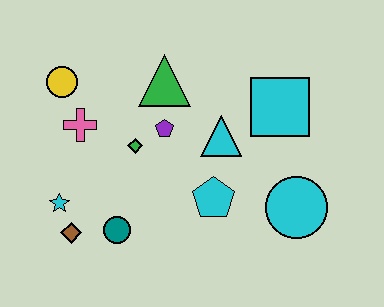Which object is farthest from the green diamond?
The cyan circle is farthest from the green diamond.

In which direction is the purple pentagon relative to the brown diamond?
The purple pentagon is above the brown diamond.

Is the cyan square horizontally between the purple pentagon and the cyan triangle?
No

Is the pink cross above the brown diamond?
Yes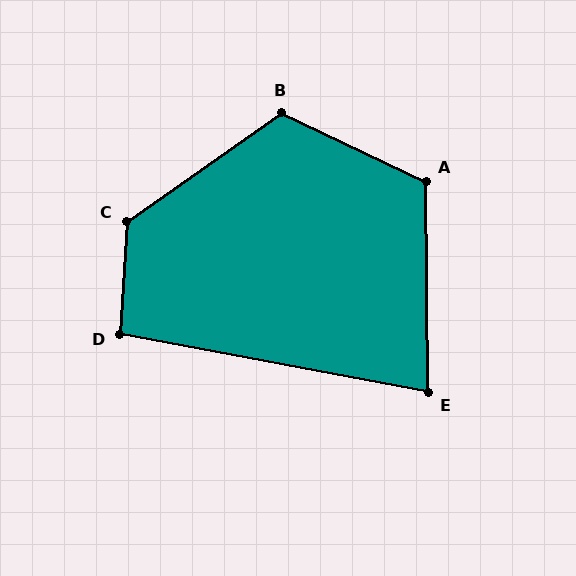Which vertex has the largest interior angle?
C, at approximately 128 degrees.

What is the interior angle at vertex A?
Approximately 116 degrees (obtuse).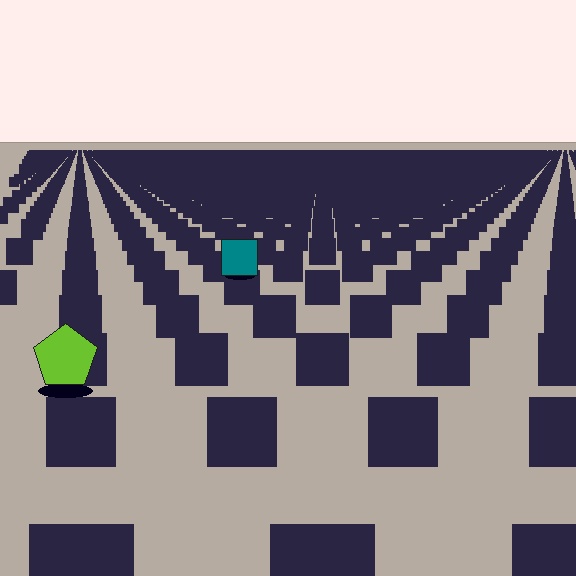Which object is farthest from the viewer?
The teal square is farthest from the viewer. It appears smaller and the ground texture around it is denser.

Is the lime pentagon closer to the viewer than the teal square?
Yes. The lime pentagon is closer — you can tell from the texture gradient: the ground texture is coarser near it.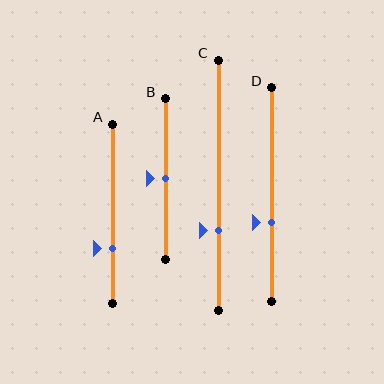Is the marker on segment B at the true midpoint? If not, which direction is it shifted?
Yes, the marker on segment B is at the true midpoint.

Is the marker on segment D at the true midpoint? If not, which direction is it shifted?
No, the marker on segment D is shifted downward by about 13% of the segment length.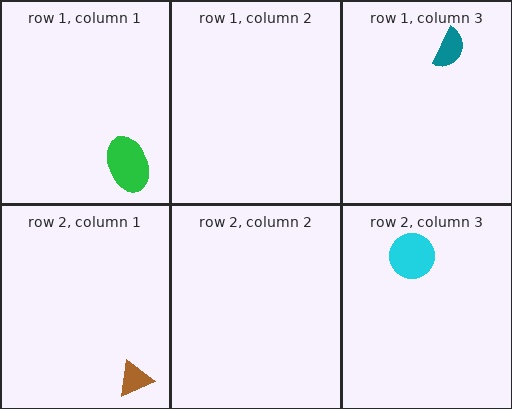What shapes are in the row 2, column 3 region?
The cyan circle.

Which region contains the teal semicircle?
The row 1, column 3 region.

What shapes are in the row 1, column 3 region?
The teal semicircle.